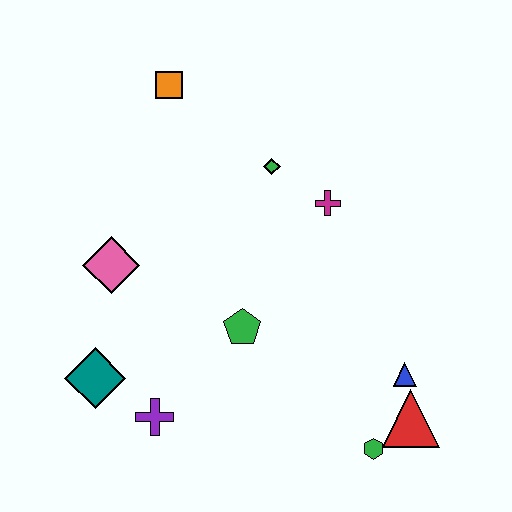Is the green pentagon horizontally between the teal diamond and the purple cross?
No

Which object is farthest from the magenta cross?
The teal diamond is farthest from the magenta cross.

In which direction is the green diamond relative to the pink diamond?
The green diamond is to the right of the pink diamond.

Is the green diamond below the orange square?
Yes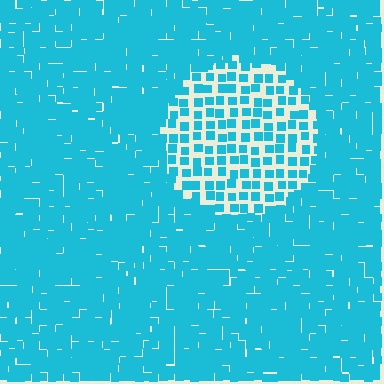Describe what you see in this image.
The image contains small cyan elements arranged at two different densities. A circle-shaped region is visible where the elements are less densely packed than the surrounding area.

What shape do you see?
I see a circle.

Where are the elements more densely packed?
The elements are more densely packed outside the circle boundary.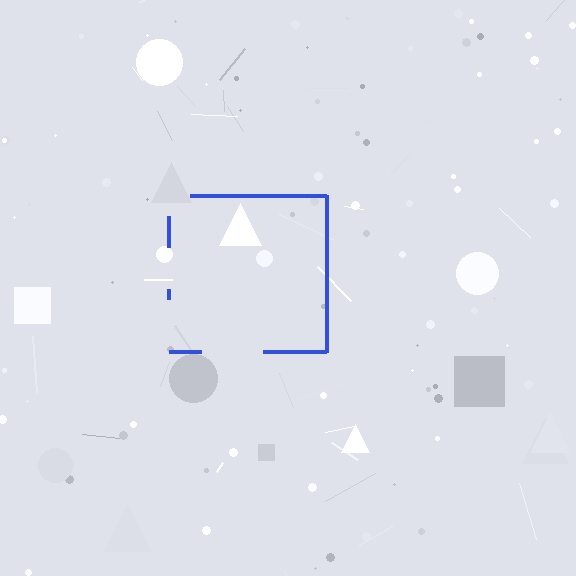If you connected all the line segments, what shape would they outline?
They would outline a square.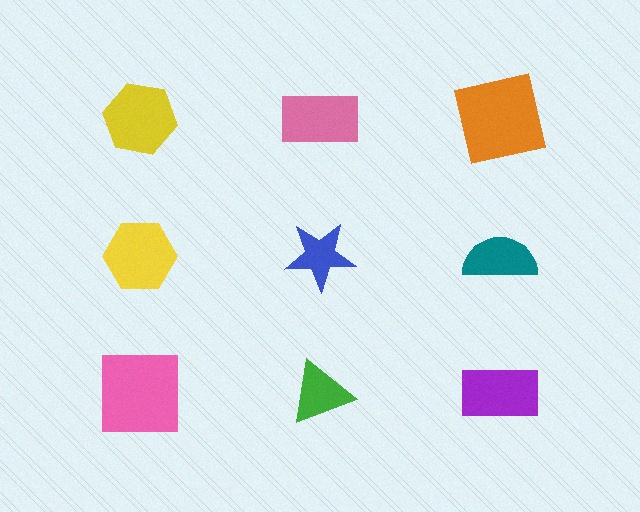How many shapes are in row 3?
3 shapes.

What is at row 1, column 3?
An orange square.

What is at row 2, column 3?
A teal semicircle.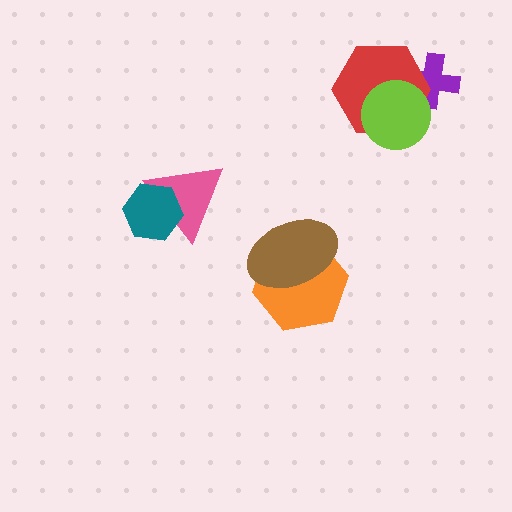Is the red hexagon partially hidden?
Yes, it is partially covered by another shape.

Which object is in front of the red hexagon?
The lime circle is in front of the red hexagon.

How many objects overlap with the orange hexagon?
1 object overlaps with the orange hexagon.